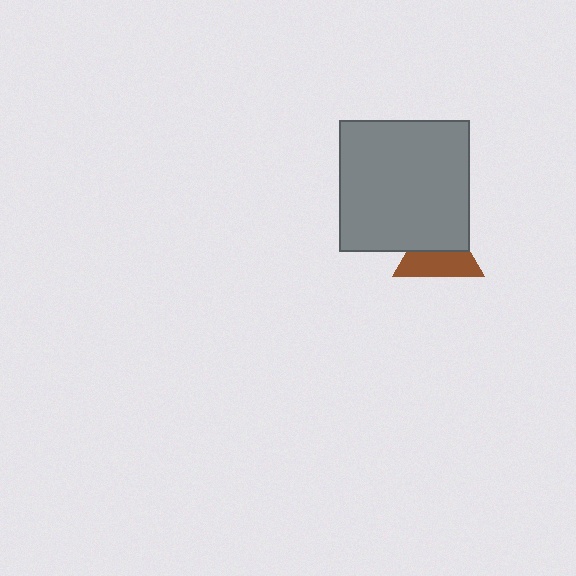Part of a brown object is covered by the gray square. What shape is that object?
It is a triangle.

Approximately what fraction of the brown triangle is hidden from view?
Roughly 46% of the brown triangle is hidden behind the gray square.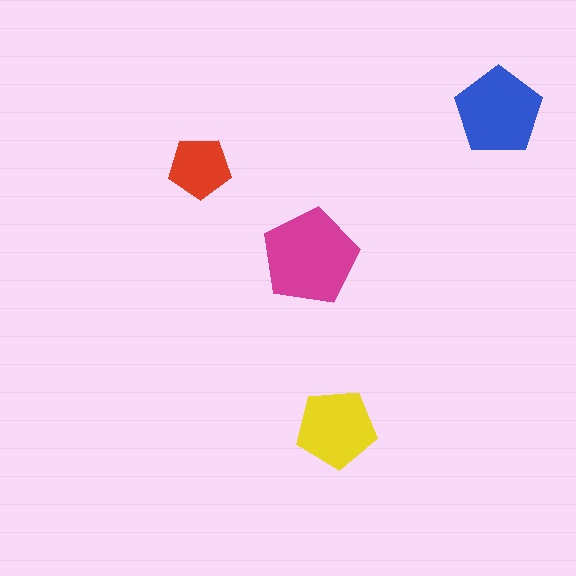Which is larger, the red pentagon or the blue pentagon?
The blue one.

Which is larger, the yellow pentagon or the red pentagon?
The yellow one.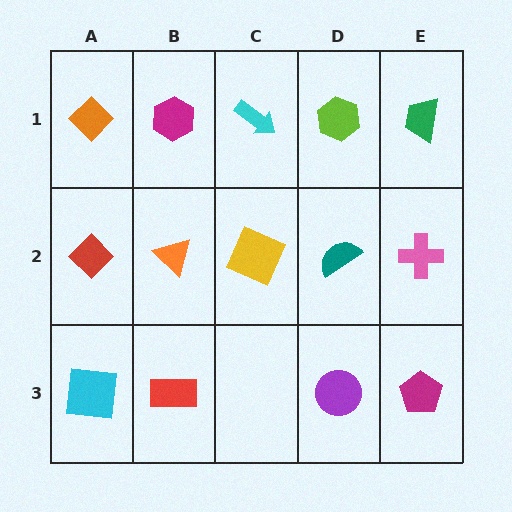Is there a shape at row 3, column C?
No, that cell is empty.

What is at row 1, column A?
An orange diamond.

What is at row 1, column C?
A cyan arrow.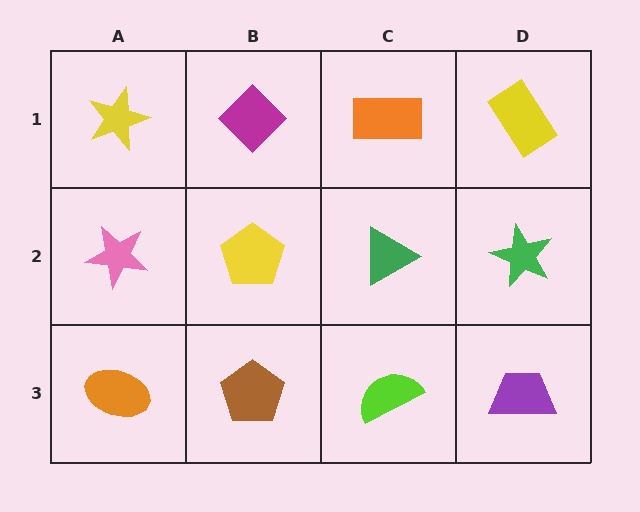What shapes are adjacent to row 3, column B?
A yellow pentagon (row 2, column B), an orange ellipse (row 3, column A), a lime semicircle (row 3, column C).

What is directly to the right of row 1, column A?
A magenta diamond.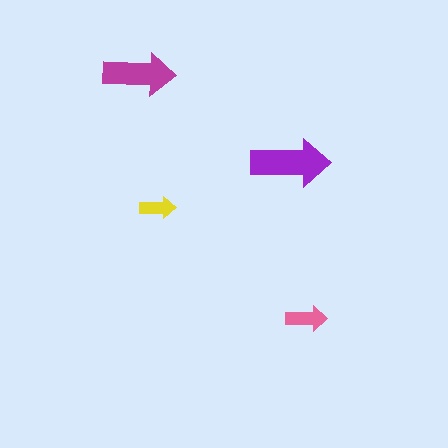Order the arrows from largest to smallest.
the purple one, the magenta one, the pink one, the yellow one.